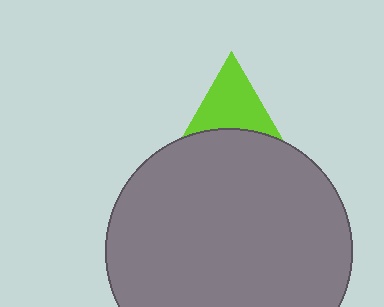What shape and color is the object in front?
The object in front is a gray circle.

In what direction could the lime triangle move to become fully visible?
The lime triangle could move up. That would shift it out from behind the gray circle entirely.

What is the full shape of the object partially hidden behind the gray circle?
The partially hidden object is a lime triangle.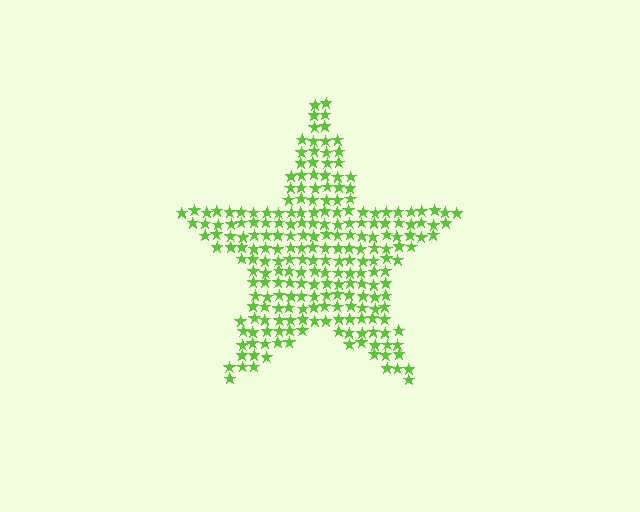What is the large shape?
The large shape is a star.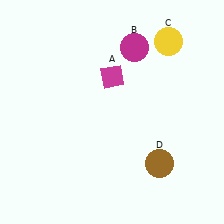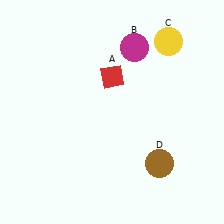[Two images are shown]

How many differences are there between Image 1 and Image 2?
There is 1 difference between the two images.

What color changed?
The diamond (A) changed from magenta in Image 1 to red in Image 2.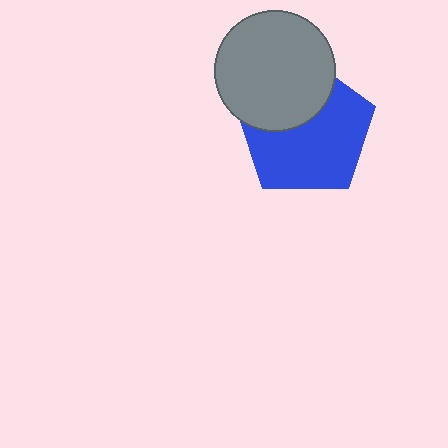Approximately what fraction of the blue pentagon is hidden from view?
Roughly 35% of the blue pentagon is hidden behind the gray circle.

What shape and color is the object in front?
The object in front is a gray circle.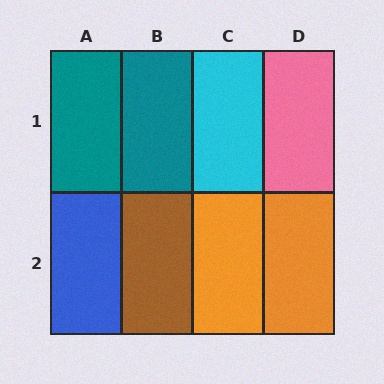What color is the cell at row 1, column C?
Cyan.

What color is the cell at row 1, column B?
Teal.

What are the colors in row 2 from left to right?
Blue, brown, orange, orange.